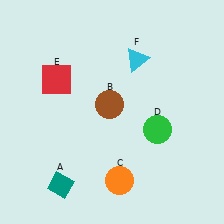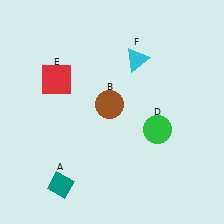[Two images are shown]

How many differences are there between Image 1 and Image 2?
There is 1 difference between the two images.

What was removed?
The orange circle (C) was removed in Image 2.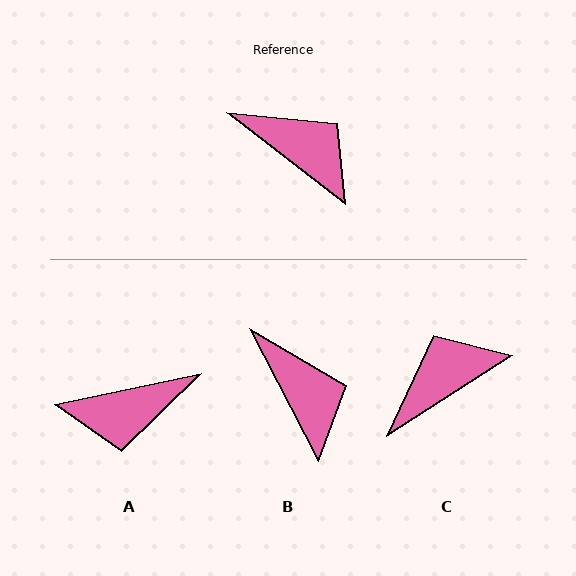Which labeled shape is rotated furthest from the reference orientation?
A, about 130 degrees away.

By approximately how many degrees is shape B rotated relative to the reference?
Approximately 25 degrees clockwise.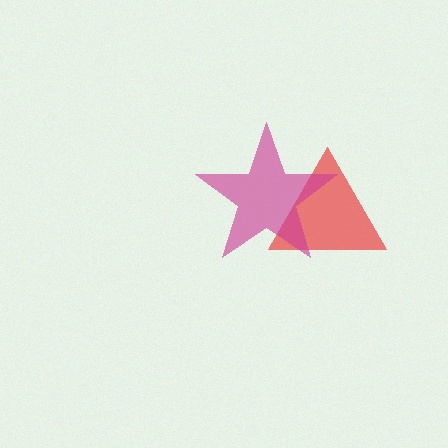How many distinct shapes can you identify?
There are 2 distinct shapes: a red triangle, a magenta star.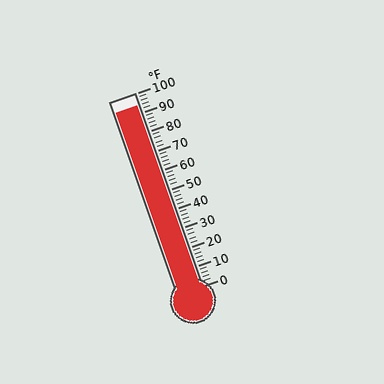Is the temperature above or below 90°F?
The temperature is above 90°F.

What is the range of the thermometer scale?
The thermometer scale ranges from 0°F to 100°F.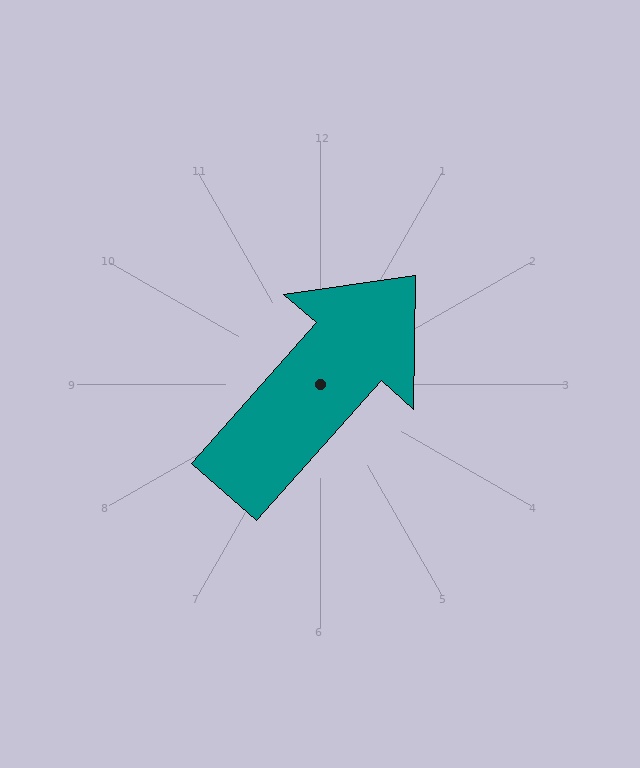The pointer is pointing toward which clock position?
Roughly 1 o'clock.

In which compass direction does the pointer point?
Northeast.